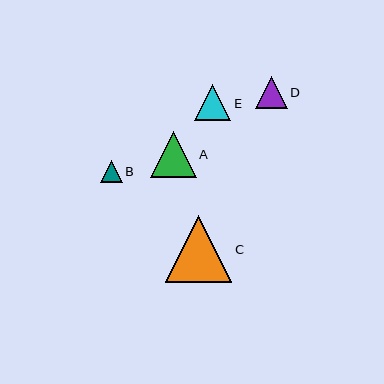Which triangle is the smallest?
Triangle B is the smallest with a size of approximately 22 pixels.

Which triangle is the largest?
Triangle C is the largest with a size of approximately 66 pixels.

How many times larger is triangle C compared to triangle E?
Triangle C is approximately 1.8 times the size of triangle E.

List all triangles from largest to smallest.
From largest to smallest: C, A, E, D, B.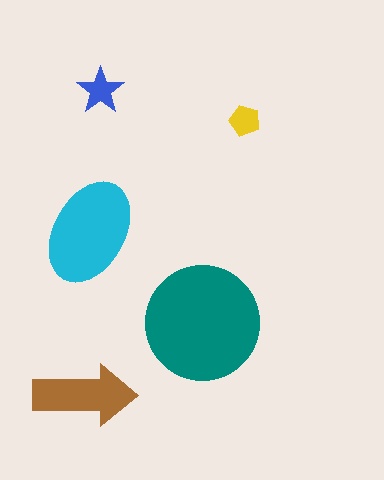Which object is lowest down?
The brown arrow is bottommost.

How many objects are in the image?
There are 5 objects in the image.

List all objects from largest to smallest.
The teal circle, the cyan ellipse, the brown arrow, the blue star, the yellow pentagon.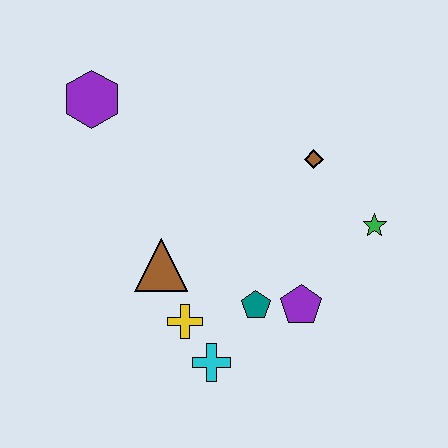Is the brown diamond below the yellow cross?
No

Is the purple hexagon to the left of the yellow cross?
Yes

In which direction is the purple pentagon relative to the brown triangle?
The purple pentagon is to the right of the brown triangle.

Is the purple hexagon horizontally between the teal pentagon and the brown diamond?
No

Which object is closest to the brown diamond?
The green star is closest to the brown diamond.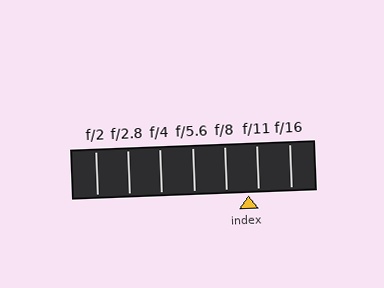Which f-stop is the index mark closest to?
The index mark is closest to f/11.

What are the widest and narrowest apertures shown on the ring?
The widest aperture shown is f/2 and the narrowest is f/16.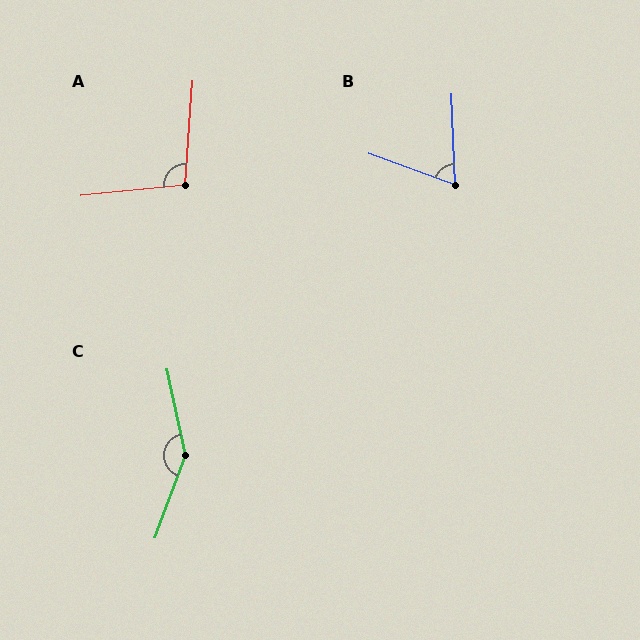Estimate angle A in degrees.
Approximately 100 degrees.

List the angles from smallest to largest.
B (68°), A (100°), C (148°).